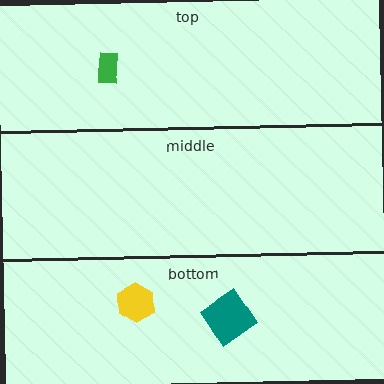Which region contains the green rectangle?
The top region.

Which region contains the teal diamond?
The bottom region.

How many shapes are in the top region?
1.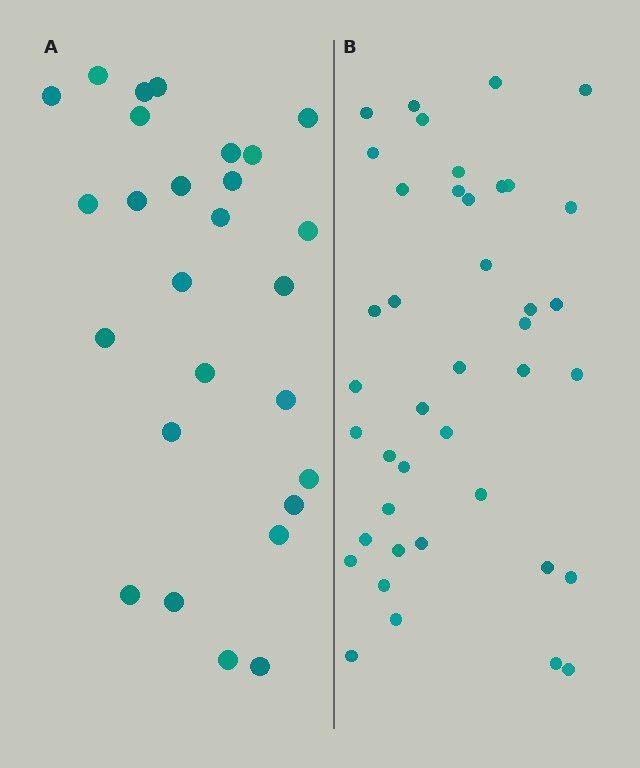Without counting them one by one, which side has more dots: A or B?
Region B (the right region) has more dots.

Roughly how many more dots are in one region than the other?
Region B has approximately 15 more dots than region A.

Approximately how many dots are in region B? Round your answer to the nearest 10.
About 40 dots. (The exact count is 41, which rounds to 40.)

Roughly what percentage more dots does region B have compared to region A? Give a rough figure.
About 50% more.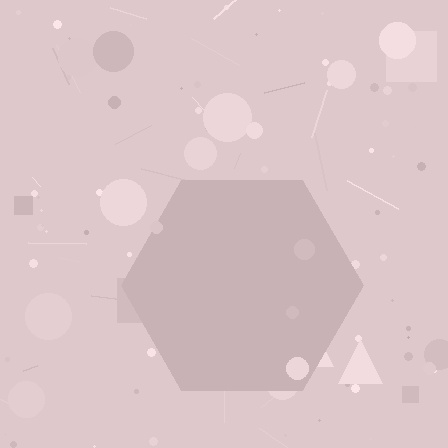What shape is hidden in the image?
A hexagon is hidden in the image.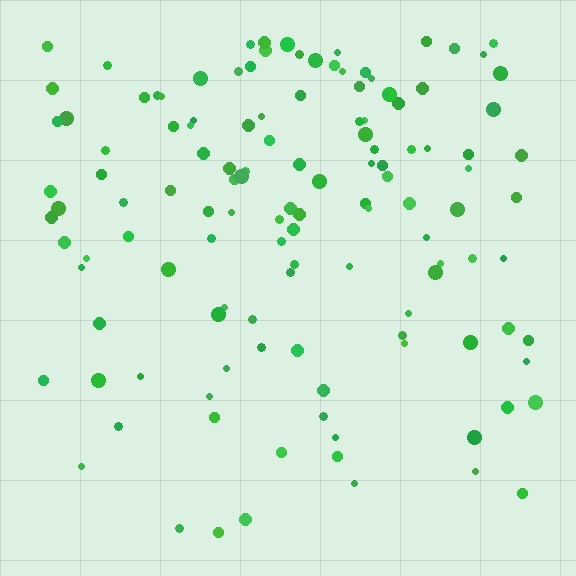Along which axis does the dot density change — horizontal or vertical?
Vertical.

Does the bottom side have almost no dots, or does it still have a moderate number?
Still a moderate number, just noticeably fewer than the top.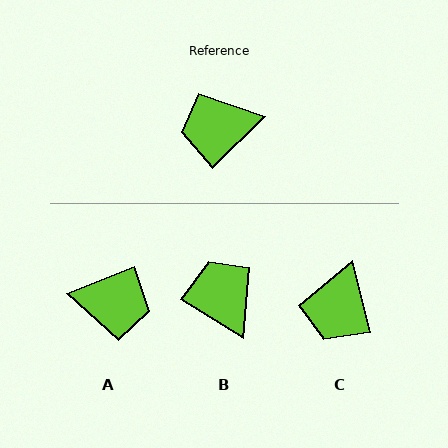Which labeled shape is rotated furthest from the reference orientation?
A, about 157 degrees away.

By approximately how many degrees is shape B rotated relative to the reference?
Approximately 76 degrees clockwise.